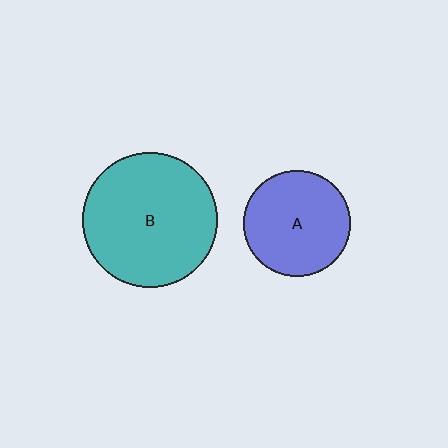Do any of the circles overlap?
No, none of the circles overlap.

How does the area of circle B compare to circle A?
Approximately 1.6 times.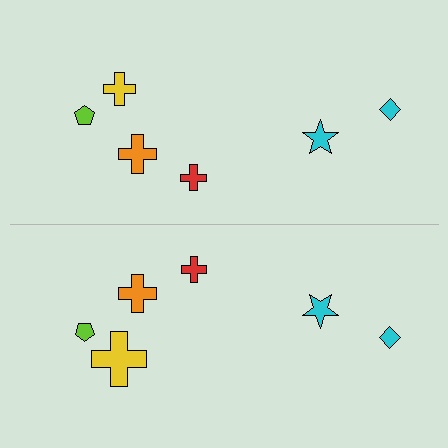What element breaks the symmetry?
The yellow cross on the bottom side has a different size than its mirror counterpart.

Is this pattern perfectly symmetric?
No, the pattern is not perfectly symmetric. The yellow cross on the bottom side has a different size than its mirror counterpart.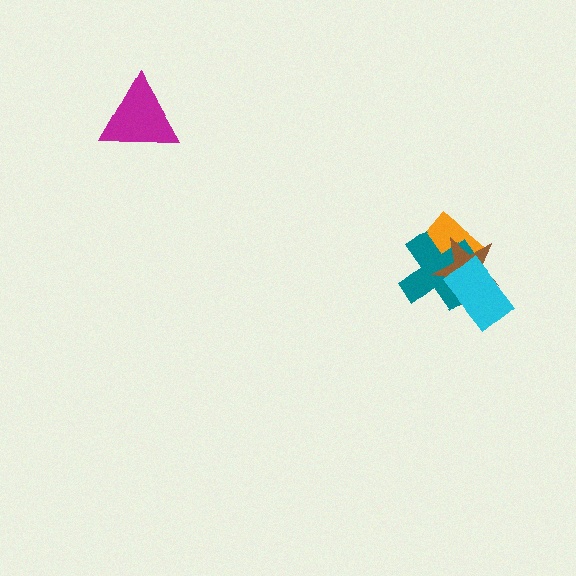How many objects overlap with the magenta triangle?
0 objects overlap with the magenta triangle.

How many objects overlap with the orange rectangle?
2 objects overlap with the orange rectangle.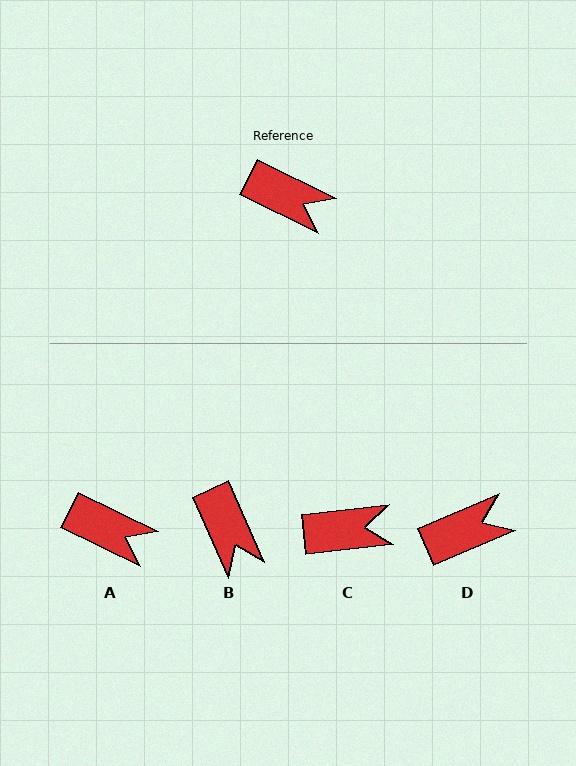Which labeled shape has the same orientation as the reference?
A.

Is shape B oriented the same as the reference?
No, it is off by about 40 degrees.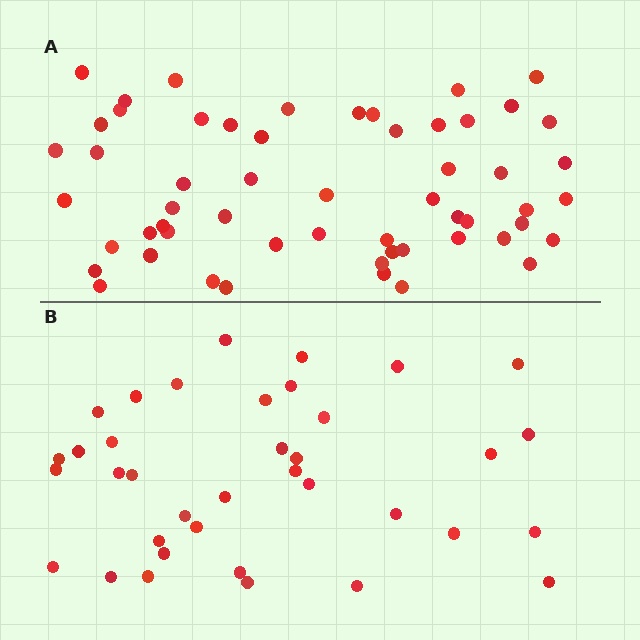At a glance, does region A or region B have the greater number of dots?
Region A (the top region) has more dots.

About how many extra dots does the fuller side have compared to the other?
Region A has approximately 20 more dots than region B.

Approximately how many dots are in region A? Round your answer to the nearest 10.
About 60 dots. (The exact count is 56, which rounds to 60.)